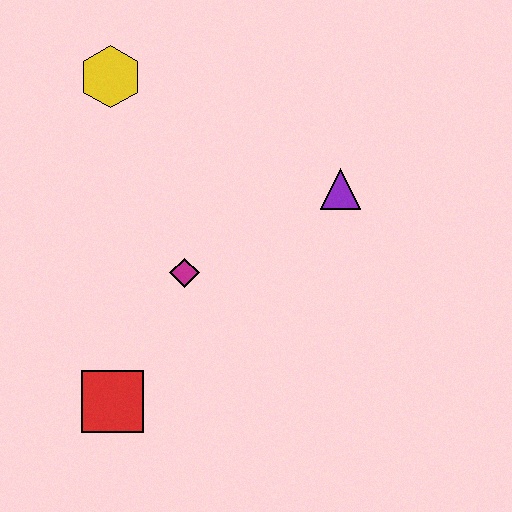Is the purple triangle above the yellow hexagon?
No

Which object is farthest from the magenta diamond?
The yellow hexagon is farthest from the magenta diamond.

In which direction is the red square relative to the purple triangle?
The red square is to the left of the purple triangle.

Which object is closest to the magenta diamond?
The red square is closest to the magenta diamond.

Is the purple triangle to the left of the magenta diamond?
No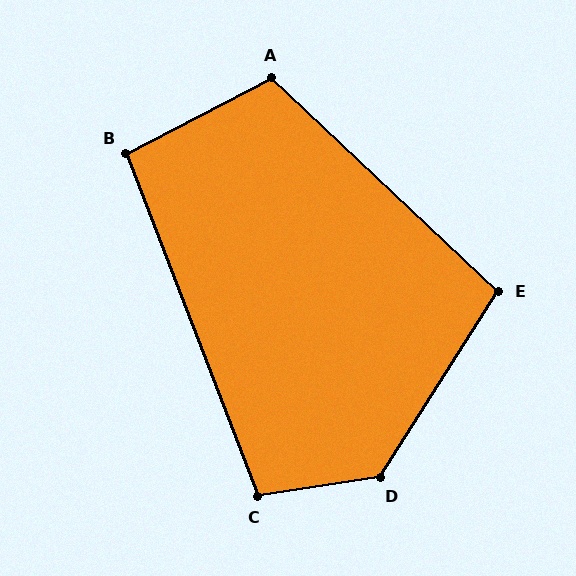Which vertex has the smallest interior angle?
B, at approximately 96 degrees.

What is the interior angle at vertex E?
Approximately 101 degrees (obtuse).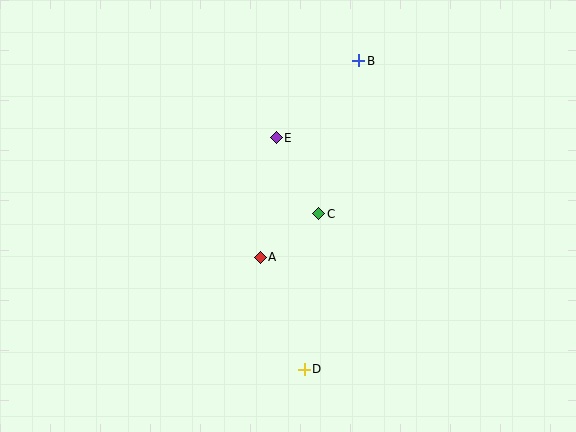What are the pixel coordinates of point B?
Point B is at (359, 61).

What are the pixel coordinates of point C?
Point C is at (319, 214).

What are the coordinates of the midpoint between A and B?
The midpoint between A and B is at (310, 159).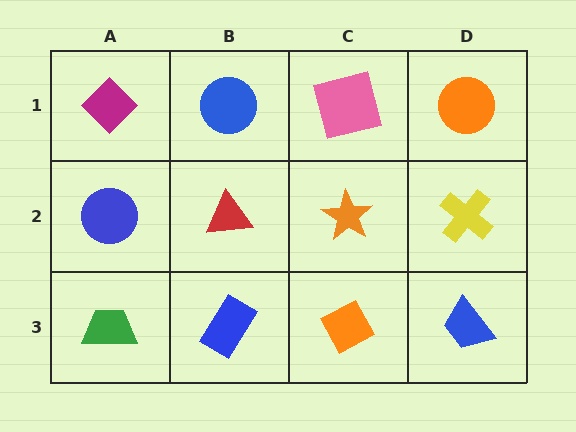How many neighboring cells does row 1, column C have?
3.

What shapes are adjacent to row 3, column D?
A yellow cross (row 2, column D), an orange diamond (row 3, column C).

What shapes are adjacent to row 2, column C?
A pink square (row 1, column C), an orange diamond (row 3, column C), a red triangle (row 2, column B), a yellow cross (row 2, column D).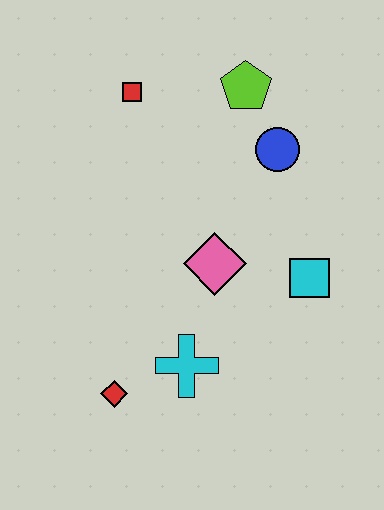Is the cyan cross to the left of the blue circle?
Yes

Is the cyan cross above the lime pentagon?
No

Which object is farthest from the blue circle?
The red diamond is farthest from the blue circle.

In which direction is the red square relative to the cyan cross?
The red square is above the cyan cross.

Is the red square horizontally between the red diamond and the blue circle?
Yes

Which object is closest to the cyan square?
The pink diamond is closest to the cyan square.